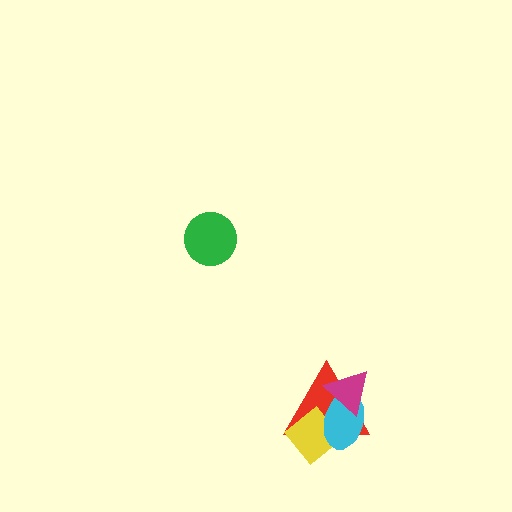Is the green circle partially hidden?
No, no other shape covers it.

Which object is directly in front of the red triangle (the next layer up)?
The yellow diamond is directly in front of the red triangle.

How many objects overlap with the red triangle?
3 objects overlap with the red triangle.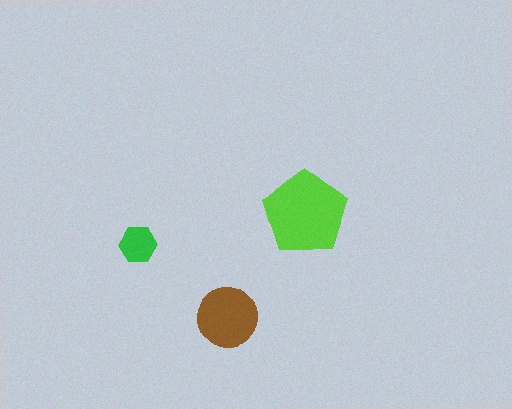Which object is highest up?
The lime pentagon is topmost.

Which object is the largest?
The lime pentagon.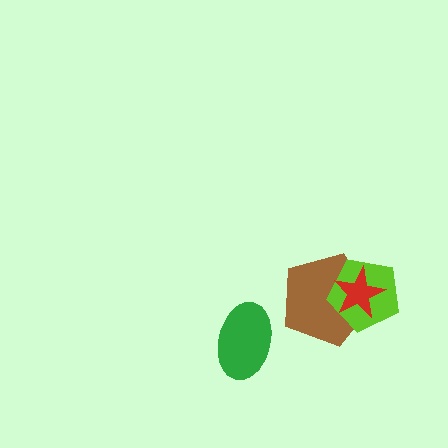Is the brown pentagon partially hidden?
Yes, it is partially covered by another shape.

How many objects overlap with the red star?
2 objects overlap with the red star.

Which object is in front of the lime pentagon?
The red star is in front of the lime pentagon.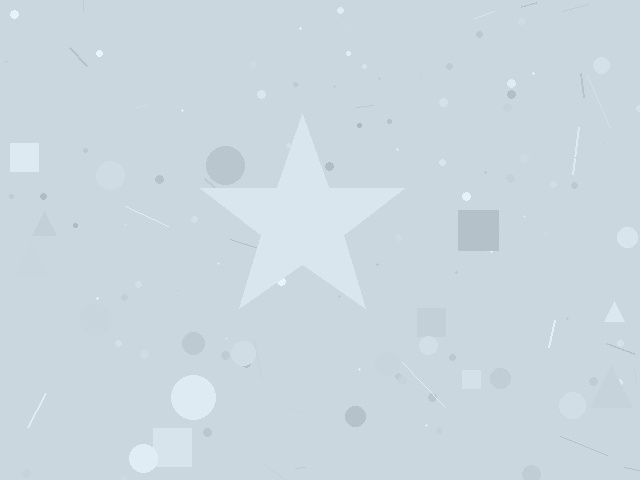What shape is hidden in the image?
A star is hidden in the image.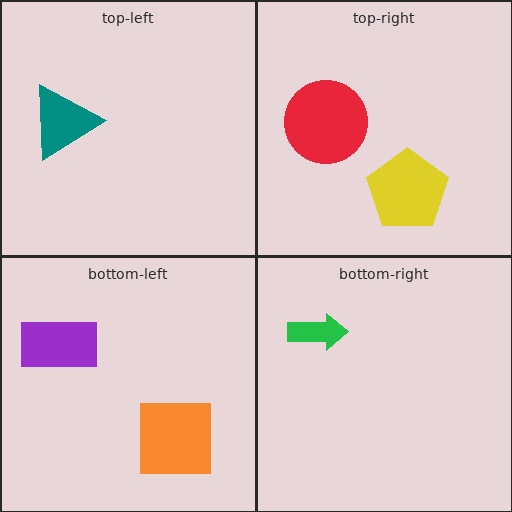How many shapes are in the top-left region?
1.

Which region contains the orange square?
The bottom-left region.